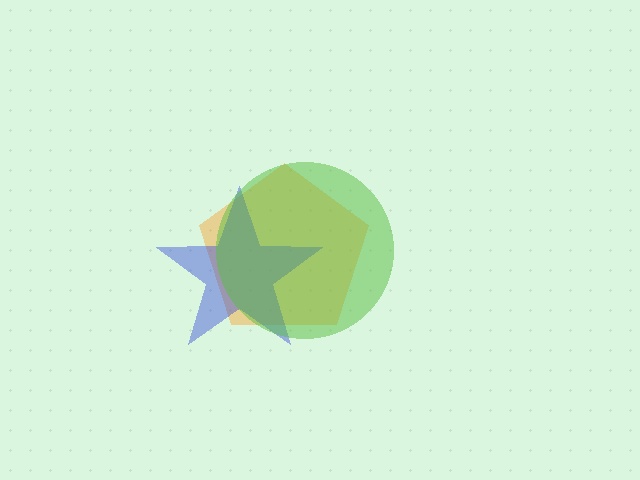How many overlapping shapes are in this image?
There are 3 overlapping shapes in the image.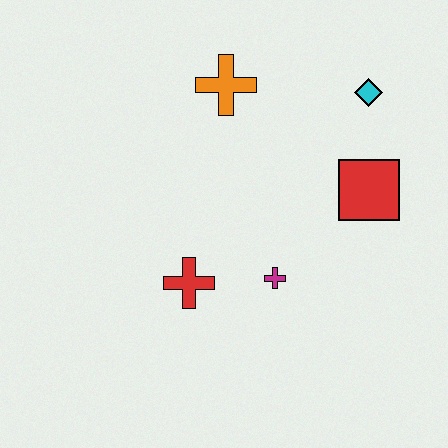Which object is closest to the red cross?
The magenta cross is closest to the red cross.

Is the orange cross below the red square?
No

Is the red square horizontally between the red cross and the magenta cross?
No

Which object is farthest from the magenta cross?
The cyan diamond is farthest from the magenta cross.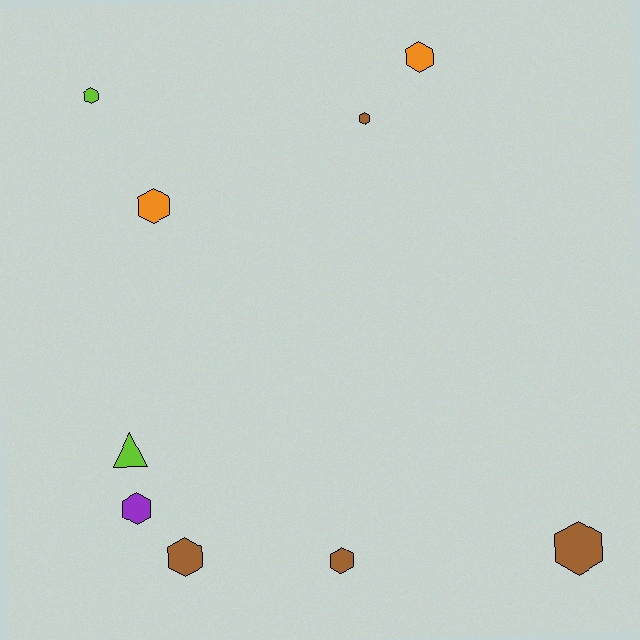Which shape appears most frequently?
Hexagon, with 8 objects.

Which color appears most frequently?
Brown, with 4 objects.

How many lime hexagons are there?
There is 1 lime hexagon.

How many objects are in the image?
There are 9 objects.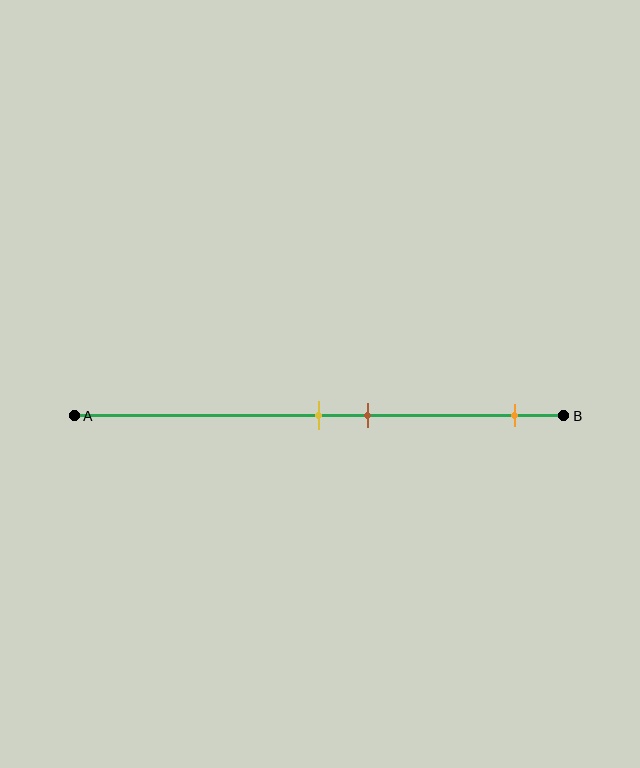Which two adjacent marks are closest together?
The yellow and brown marks are the closest adjacent pair.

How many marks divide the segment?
There are 3 marks dividing the segment.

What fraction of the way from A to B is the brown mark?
The brown mark is approximately 60% (0.6) of the way from A to B.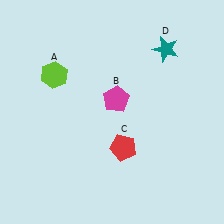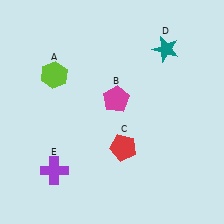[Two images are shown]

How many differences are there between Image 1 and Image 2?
There is 1 difference between the two images.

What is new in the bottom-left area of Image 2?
A purple cross (E) was added in the bottom-left area of Image 2.